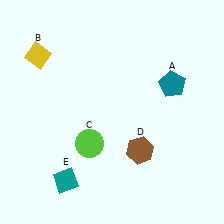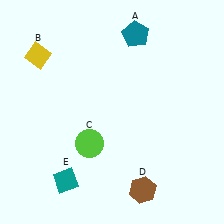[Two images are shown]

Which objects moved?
The objects that moved are: the teal pentagon (A), the brown hexagon (D).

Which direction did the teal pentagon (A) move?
The teal pentagon (A) moved up.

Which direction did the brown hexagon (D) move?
The brown hexagon (D) moved down.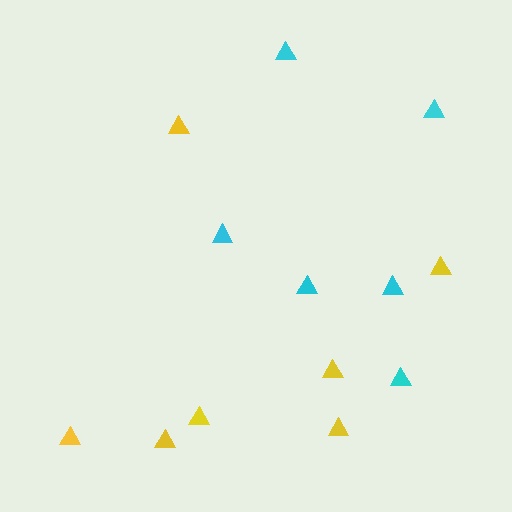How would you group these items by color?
There are 2 groups: one group of yellow triangles (7) and one group of cyan triangles (6).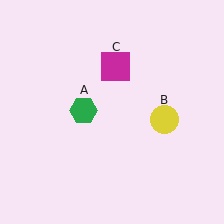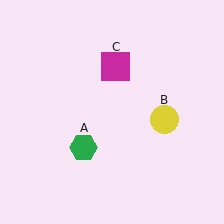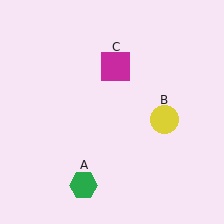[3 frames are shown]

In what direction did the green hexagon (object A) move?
The green hexagon (object A) moved down.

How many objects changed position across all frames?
1 object changed position: green hexagon (object A).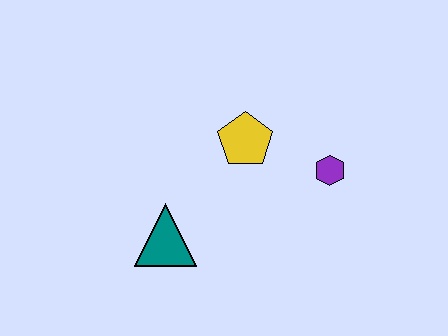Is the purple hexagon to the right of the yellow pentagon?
Yes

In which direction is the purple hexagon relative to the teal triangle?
The purple hexagon is to the right of the teal triangle.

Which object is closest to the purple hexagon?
The yellow pentagon is closest to the purple hexagon.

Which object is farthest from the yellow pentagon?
The teal triangle is farthest from the yellow pentagon.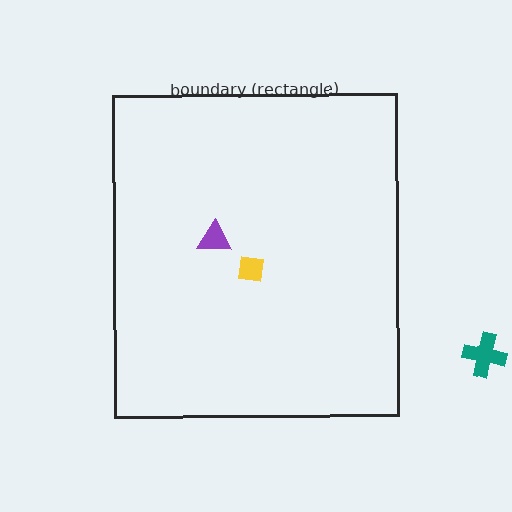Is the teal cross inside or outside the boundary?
Outside.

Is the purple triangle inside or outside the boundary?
Inside.